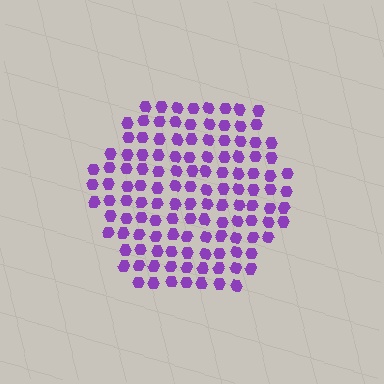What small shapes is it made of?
It is made of small hexagons.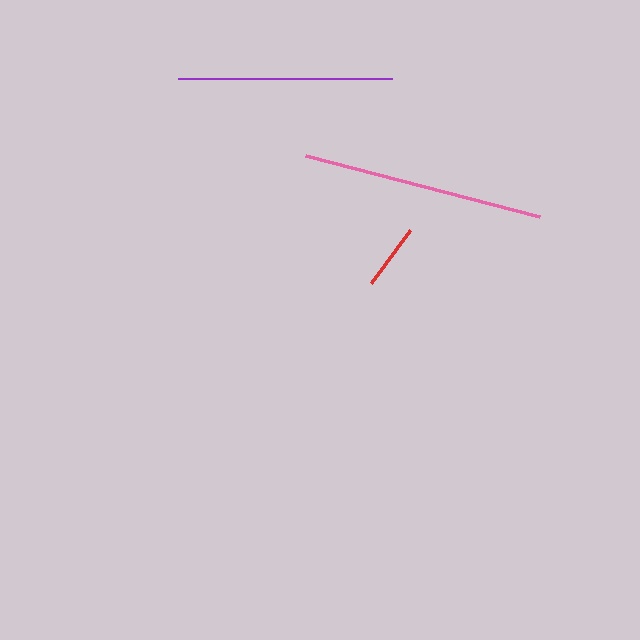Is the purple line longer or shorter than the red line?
The purple line is longer than the red line.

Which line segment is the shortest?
The red line is the shortest at approximately 66 pixels.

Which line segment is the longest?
The pink line is the longest at approximately 241 pixels.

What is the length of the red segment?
The red segment is approximately 66 pixels long.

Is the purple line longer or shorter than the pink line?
The pink line is longer than the purple line.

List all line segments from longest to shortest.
From longest to shortest: pink, purple, red.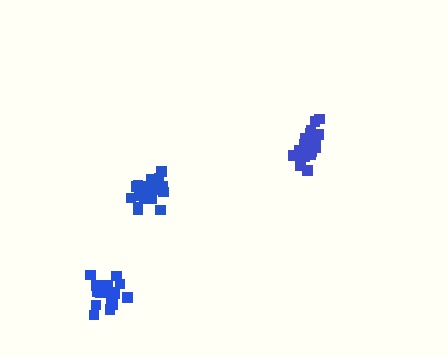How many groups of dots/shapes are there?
There are 3 groups.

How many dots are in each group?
Group 1: 20 dots, Group 2: 17 dots, Group 3: 21 dots (58 total).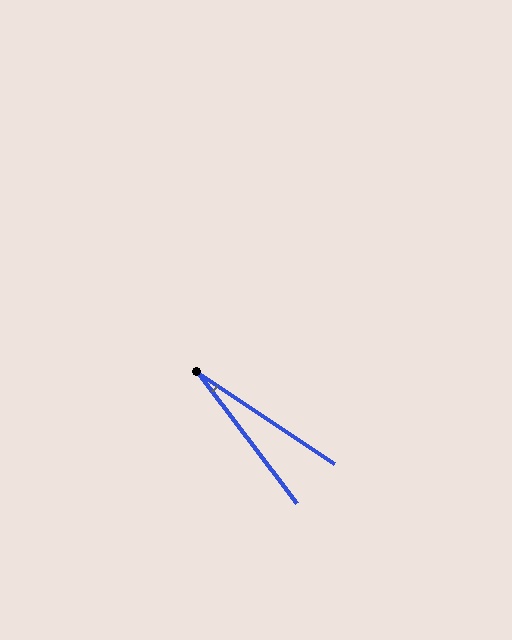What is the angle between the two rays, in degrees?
Approximately 19 degrees.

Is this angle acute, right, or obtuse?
It is acute.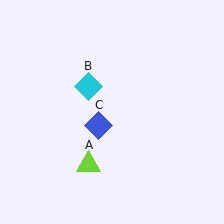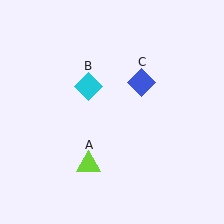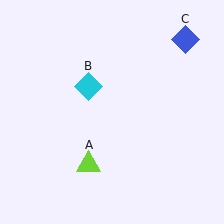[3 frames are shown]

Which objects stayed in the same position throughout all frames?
Lime triangle (object A) and cyan diamond (object B) remained stationary.